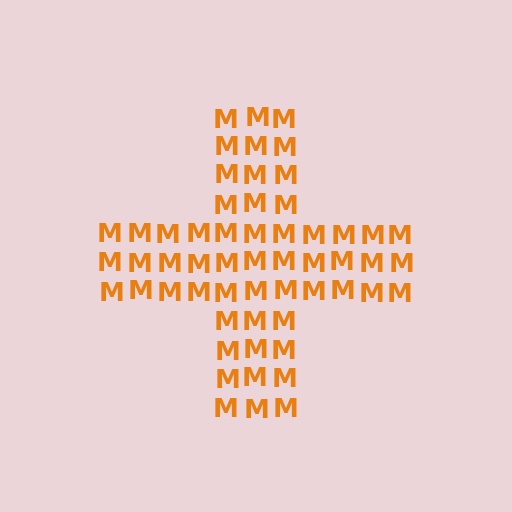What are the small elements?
The small elements are letter M's.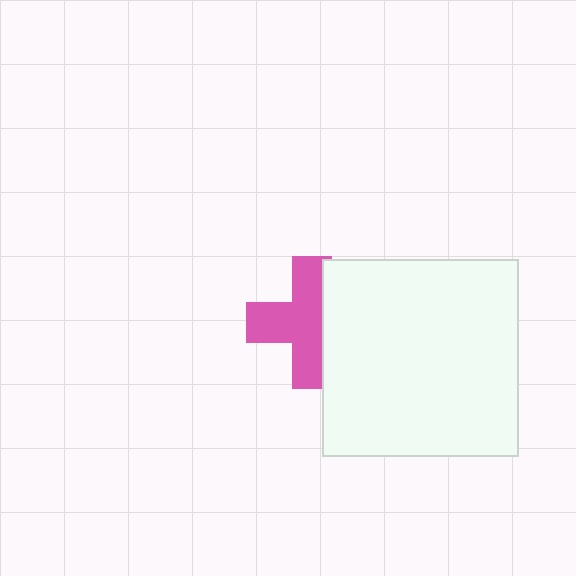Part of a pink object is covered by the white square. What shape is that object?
It is a cross.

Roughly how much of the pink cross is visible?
About half of it is visible (roughly 65%).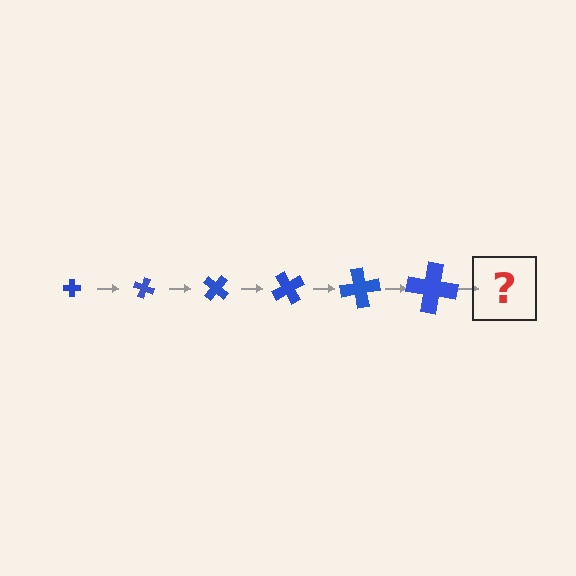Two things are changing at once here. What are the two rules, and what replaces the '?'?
The two rules are that the cross grows larger each step and it rotates 20 degrees each step. The '?' should be a cross, larger than the previous one and rotated 120 degrees from the start.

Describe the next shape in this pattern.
It should be a cross, larger than the previous one and rotated 120 degrees from the start.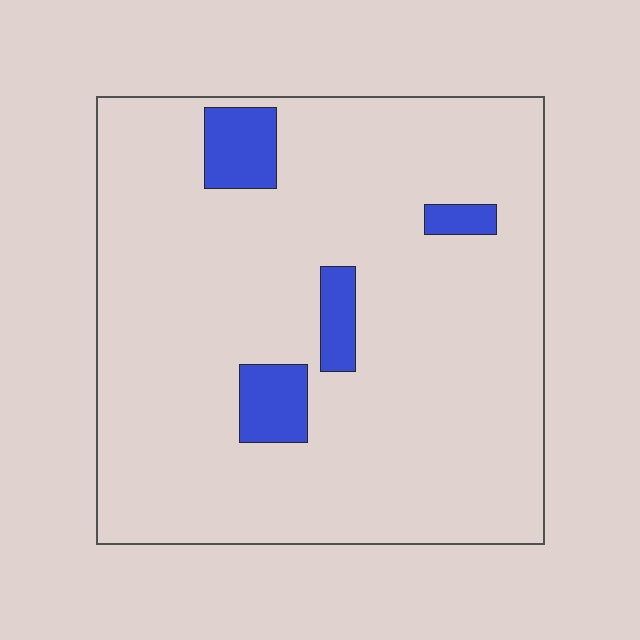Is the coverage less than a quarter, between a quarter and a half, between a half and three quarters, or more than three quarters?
Less than a quarter.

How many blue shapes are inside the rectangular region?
4.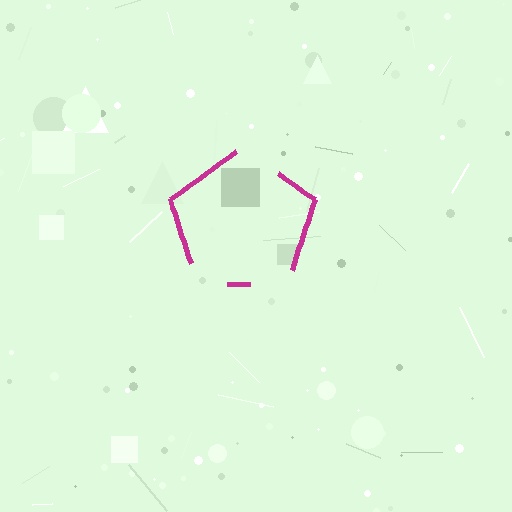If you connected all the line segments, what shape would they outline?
They would outline a pentagon.